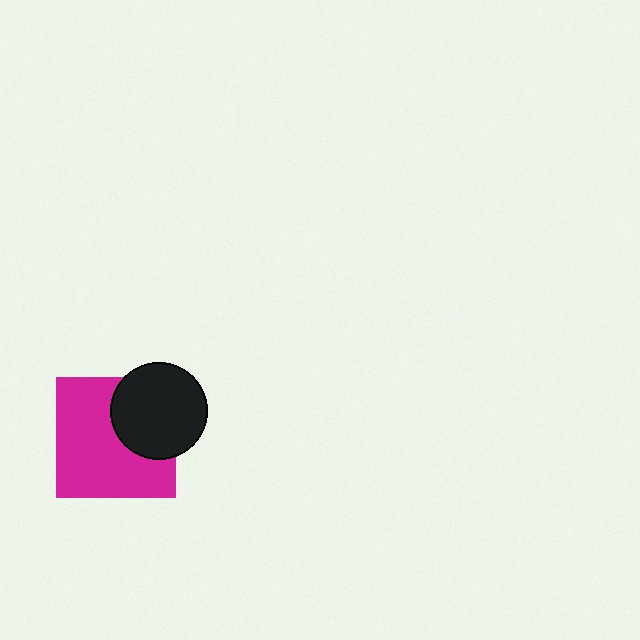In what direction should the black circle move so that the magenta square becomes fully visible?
The black circle should move right. That is the shortest direction to clear the overlap and leave the magenta square fully visible.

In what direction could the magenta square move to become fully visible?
The magenta square could move left. That would shift it out from behind the black circle entirely.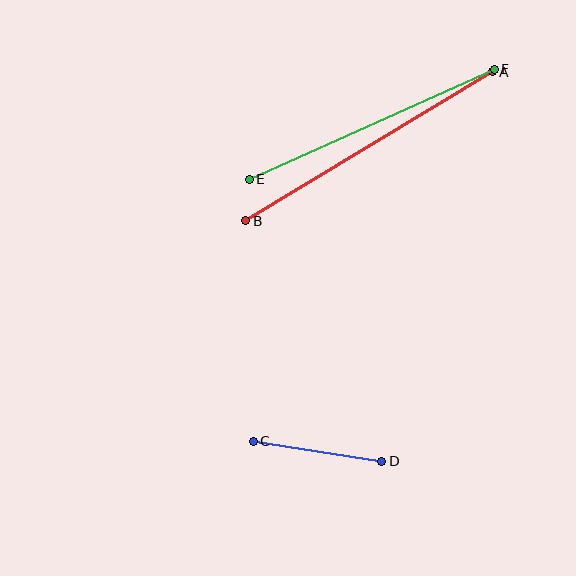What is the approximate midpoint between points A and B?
The midpoint is at approximately (369, 146) pixels.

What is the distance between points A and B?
The distance is approximately 288 pixels.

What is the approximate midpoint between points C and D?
The midpoint is at approximately (317, 451) pixels.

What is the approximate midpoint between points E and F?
The midpoint is at approximately (372, 124) pixels.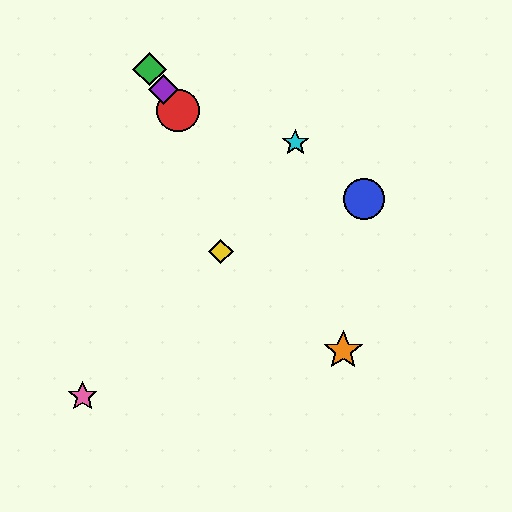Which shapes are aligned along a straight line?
The red circle, the green diamond, the purple diamond, the orange star are aligned along a straight line.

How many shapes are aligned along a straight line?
4 shapes (the red circle, the green diamond, the purple diamond, the orange star) are aligned along a straight line.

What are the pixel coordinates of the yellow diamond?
The yellow diamond is at (221, 252).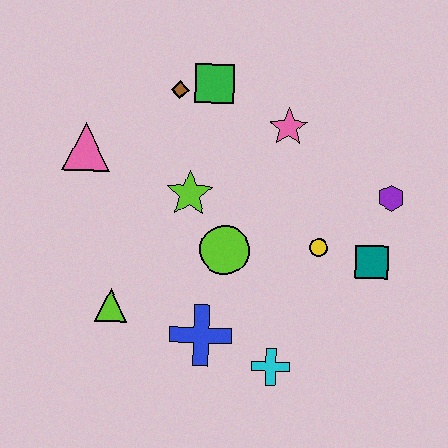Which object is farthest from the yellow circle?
The pink triangle is farthest from the yellow circle.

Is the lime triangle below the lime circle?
Yes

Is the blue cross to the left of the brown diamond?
No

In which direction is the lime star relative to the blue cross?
The lime star is above the blue cross.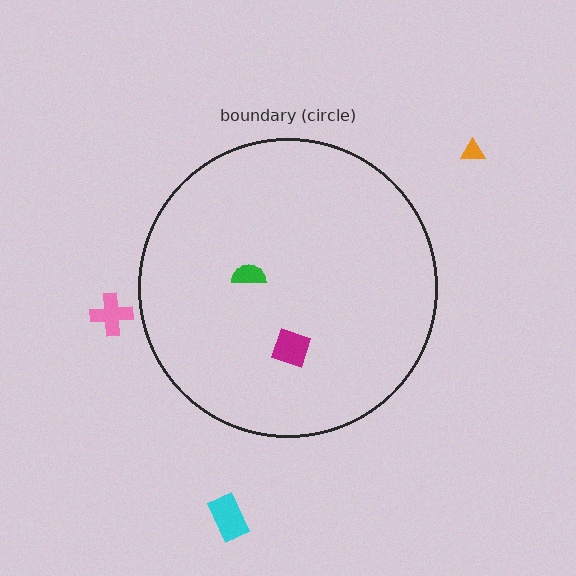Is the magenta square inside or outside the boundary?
Inside.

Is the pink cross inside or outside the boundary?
Outside.